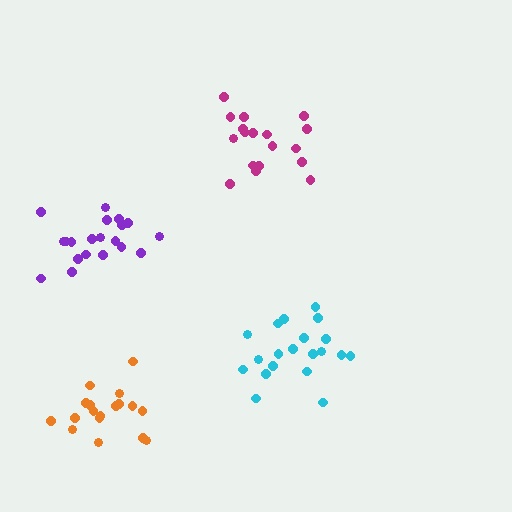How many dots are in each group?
Group 1: 20 dots, Group 2: 18 dots, Group 3: 18 dots, Group 4: 20 dots (76 total).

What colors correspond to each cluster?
The clusters are colored: purple, orange, magenta, cyan.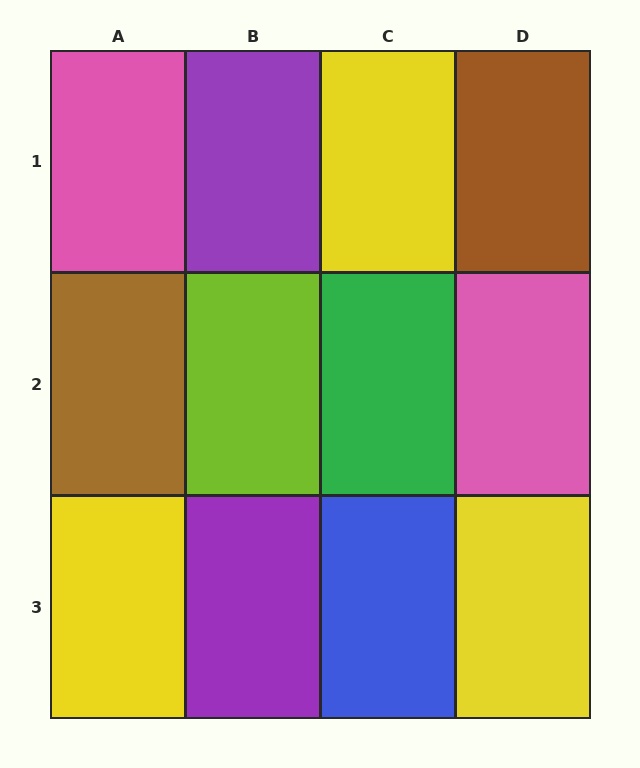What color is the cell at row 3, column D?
Yellow.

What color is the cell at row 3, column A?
Yellow.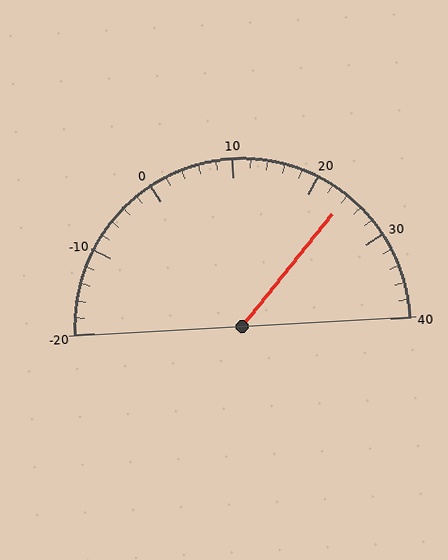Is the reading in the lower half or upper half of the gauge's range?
The reading is in the upper half of the range (-20 to 40).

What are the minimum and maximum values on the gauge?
The gauge ranges from -20 to 40.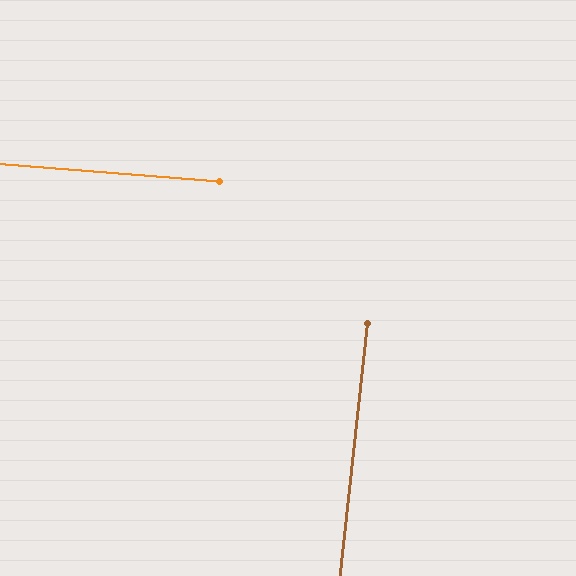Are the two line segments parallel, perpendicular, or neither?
Perpendicular — they meet at approximately 88°.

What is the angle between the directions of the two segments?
Approximately 88 degrees.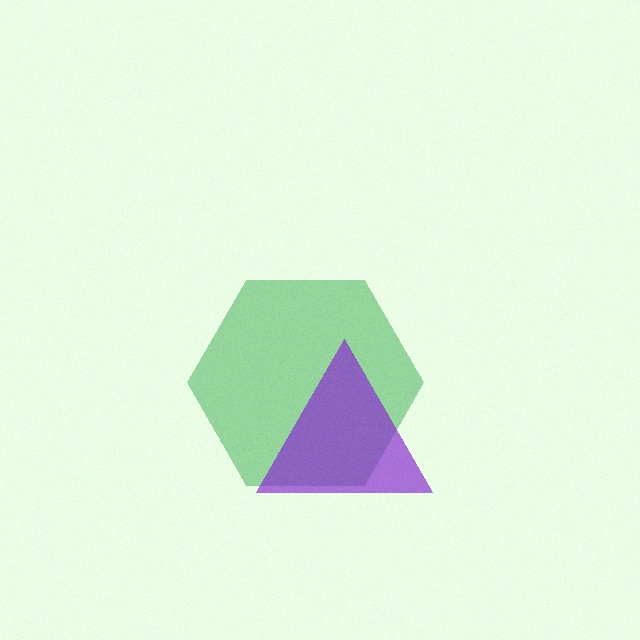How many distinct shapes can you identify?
There are 2 distinct shapes: a green hexagon, a purple triangle.